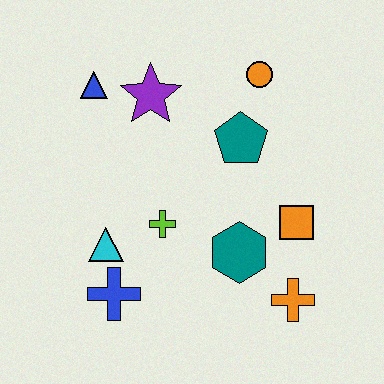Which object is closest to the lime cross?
The cyan triangle is closest to the lime cross.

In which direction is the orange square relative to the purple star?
The orange square is to the right of the purple star.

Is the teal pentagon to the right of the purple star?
Yes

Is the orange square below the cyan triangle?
No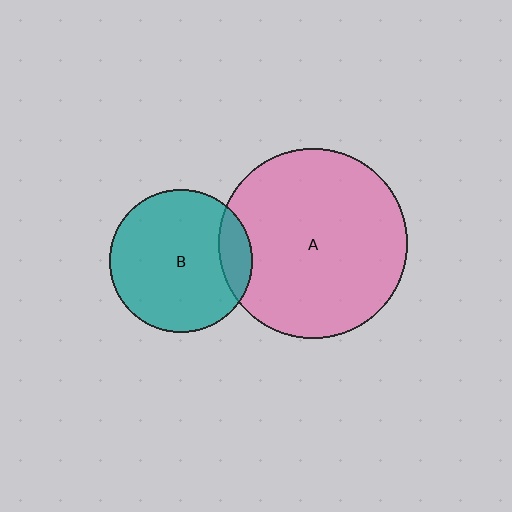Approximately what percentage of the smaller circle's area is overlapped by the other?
Approximately 15%.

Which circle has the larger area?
Circle A (pink).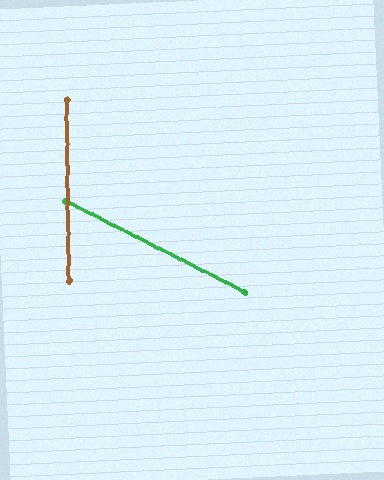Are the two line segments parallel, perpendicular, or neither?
Neither parallel nor perpendicular — they differ by about 62°.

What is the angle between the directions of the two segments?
Approximately 62 degrees.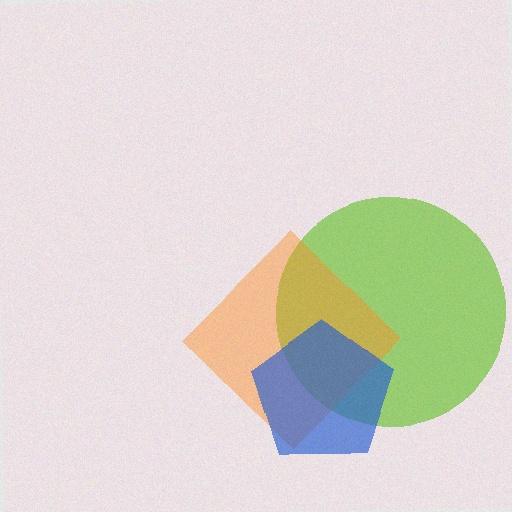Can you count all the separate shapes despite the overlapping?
Yes, there are 3 separate shapes.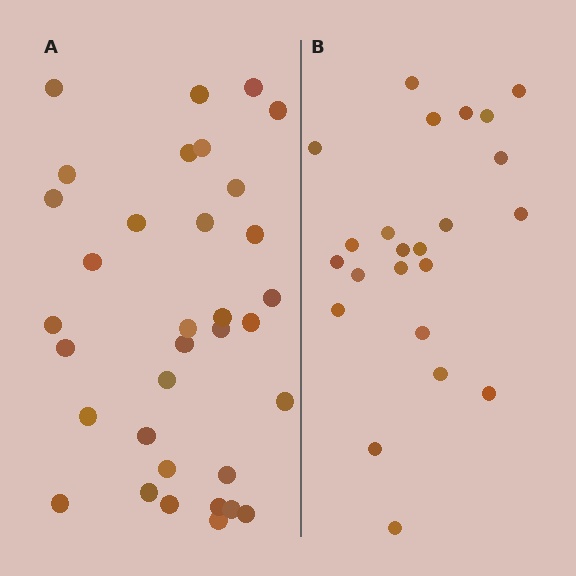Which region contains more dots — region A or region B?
Region A (the left region) has more dots.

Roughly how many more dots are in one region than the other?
Region A has roughly 12 or so more dots than region B.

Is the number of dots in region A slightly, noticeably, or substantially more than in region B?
Region A has substantially more. The ratio is roughly 1.5 to 1.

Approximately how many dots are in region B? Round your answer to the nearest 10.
About 20 dots. (The exact count is 23, which rounds to 20.)